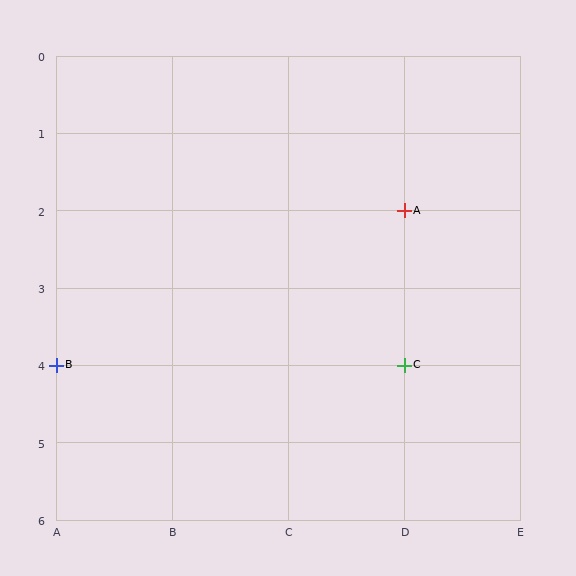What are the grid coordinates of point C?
Point C is at grid coordinates (D, 4).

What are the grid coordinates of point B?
Point B is at grid coordinates (A, 4).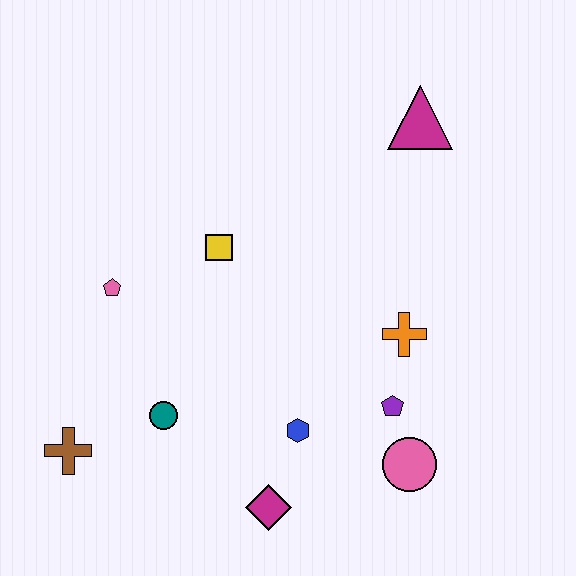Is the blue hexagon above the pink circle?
Yes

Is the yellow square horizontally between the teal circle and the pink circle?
Yes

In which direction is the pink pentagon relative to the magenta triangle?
The pink pentagon is to the left of the magenta triangle.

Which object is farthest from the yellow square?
The pink circle is farthest from the yellow square.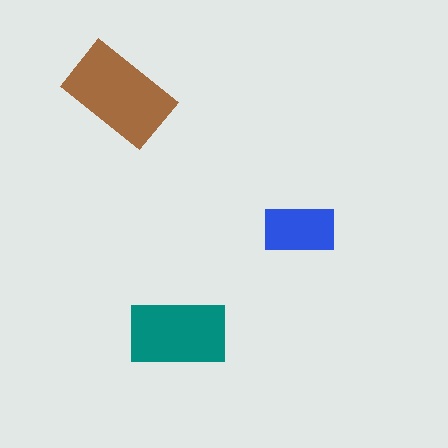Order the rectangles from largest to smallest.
the brown one, the teal one, the blue one.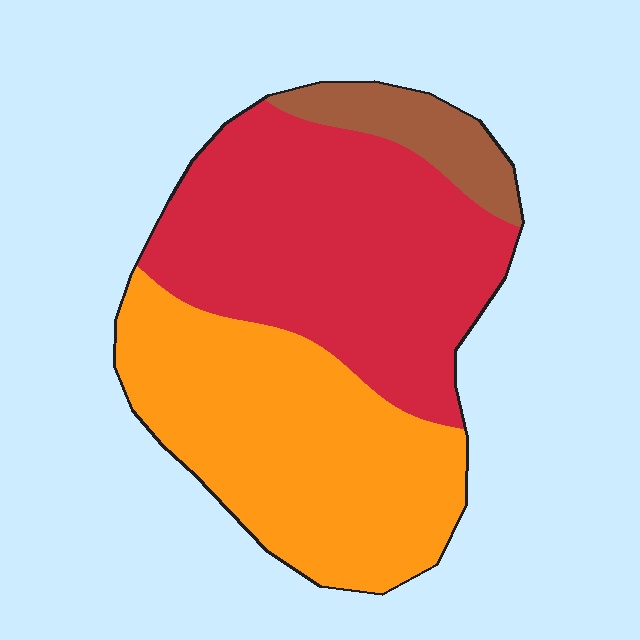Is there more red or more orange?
Red.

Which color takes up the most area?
Red, at roughly 45%.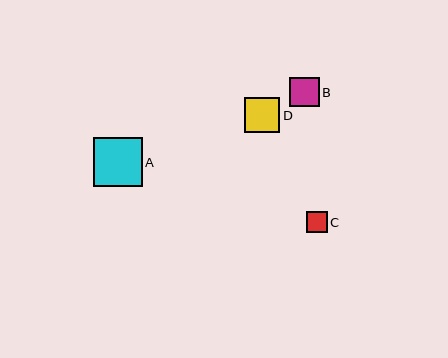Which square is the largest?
Square A is the largest with a size of approximately 49 pixels.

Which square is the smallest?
Square C is the smallest with a size of approximately 21 pixels.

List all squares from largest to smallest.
From largest to smallest: A, D, B, C.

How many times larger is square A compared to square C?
Square A is approximately 2.3 times the size of square C.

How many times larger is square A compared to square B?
Square A is approximately 1.7 times the size of square B.